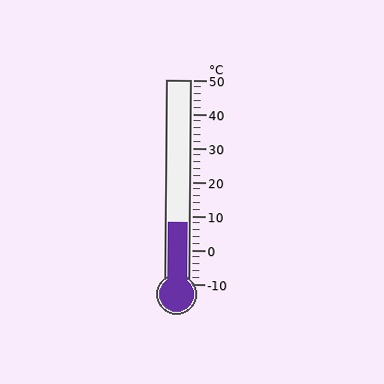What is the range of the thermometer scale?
The thermometer scale ranges from -10°C to 50°C.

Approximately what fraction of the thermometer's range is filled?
The thermometer is filled to approximately 30% of its range.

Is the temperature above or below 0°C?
The temperature is above 0°C.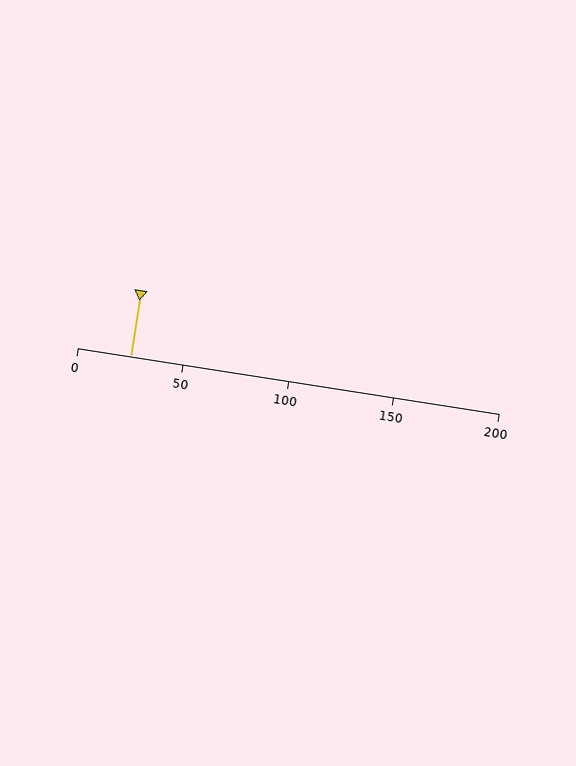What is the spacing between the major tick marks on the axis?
The major ticks are spaced 50 apart.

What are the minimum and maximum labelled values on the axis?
The axis runs from 0 to 200.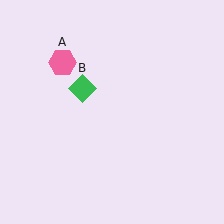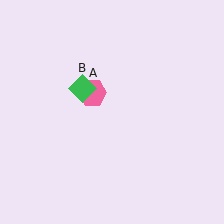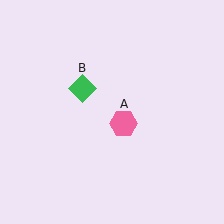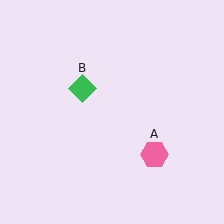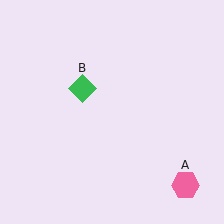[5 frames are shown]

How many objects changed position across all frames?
1 object changed position: pink hexagon (object A).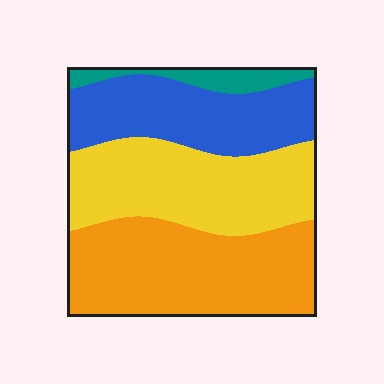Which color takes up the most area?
Orange, at roughly 35%.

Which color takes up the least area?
Teal, at roughly 5%.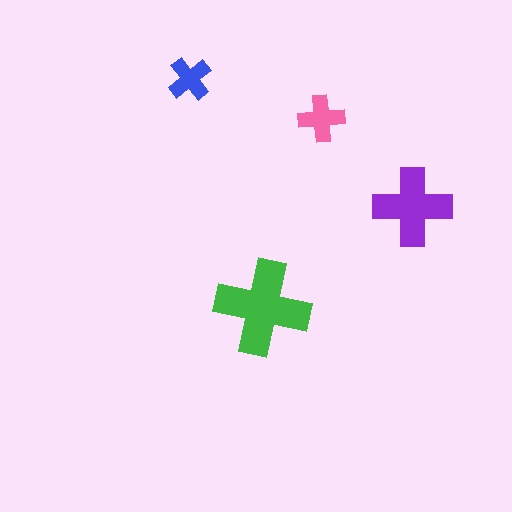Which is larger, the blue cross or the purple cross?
The purple one.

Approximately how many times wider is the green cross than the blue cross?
About 2 times wider.